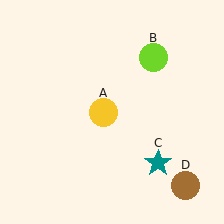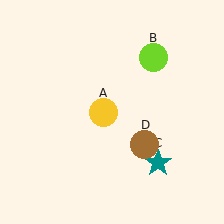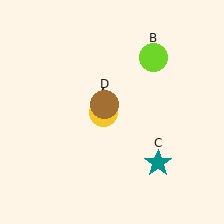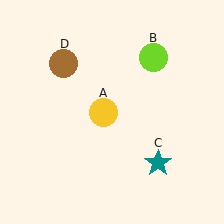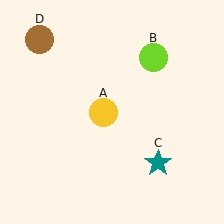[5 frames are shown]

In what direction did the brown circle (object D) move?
The brown circle (object D) moved up and to the left.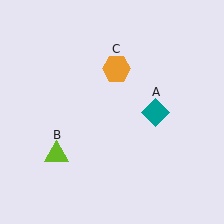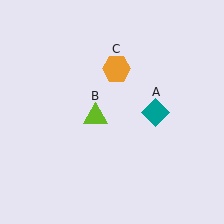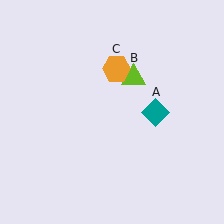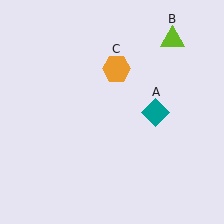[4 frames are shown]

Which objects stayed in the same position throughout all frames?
Teal diamond (object A) and orange hexagon (object C) remained stationary.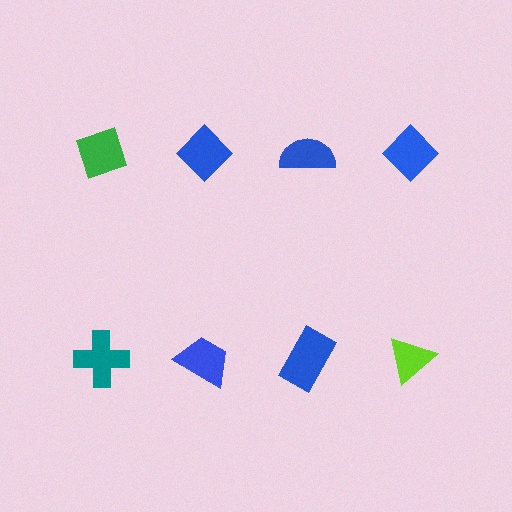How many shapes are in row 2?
4 shapes.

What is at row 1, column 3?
A blue semicircle.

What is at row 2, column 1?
A teal cross.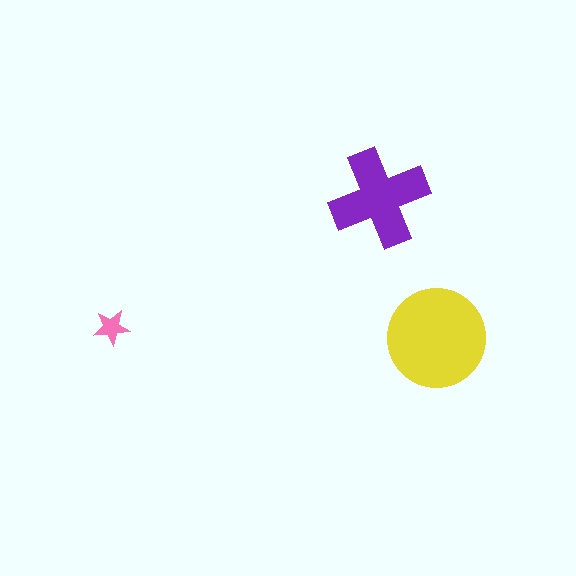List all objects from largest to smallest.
The yellow circle, the purple cross, the pink star.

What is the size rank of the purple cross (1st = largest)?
2nd.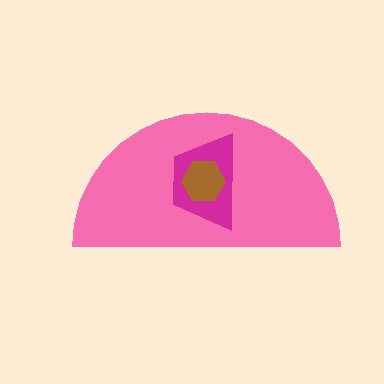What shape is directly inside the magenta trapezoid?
The brown hexagon.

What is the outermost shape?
The pink semicircle.